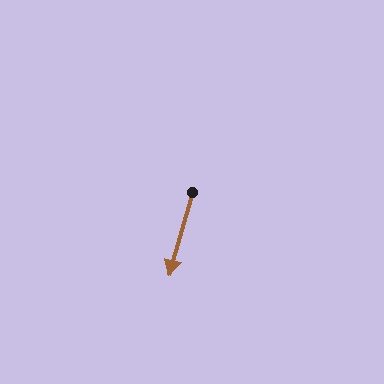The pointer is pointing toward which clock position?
Roughly 7 o'clock.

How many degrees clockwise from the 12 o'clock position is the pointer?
Approximately 196 degrees.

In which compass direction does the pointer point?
South.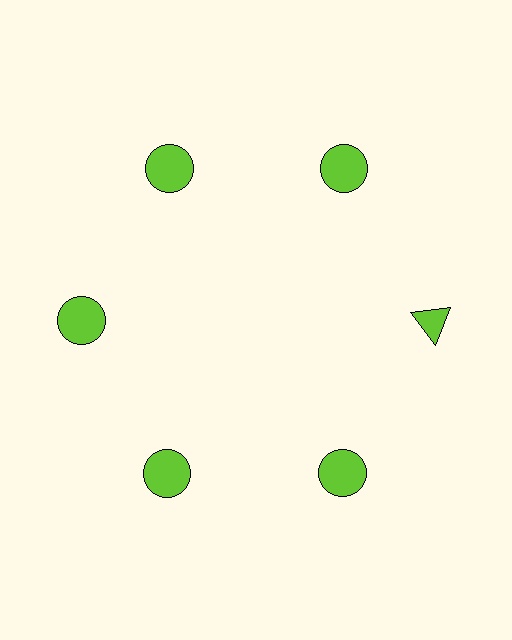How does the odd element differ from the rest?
It has a different shape: triangle instead of circle.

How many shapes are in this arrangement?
There are 6 shapes arranged in a ring pattern.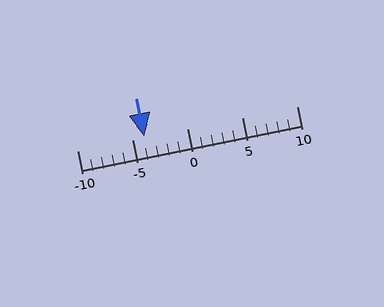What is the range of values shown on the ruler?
The ruler shows values from -10 to 10.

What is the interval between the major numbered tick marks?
The major tick marks are spaced 5 units apart.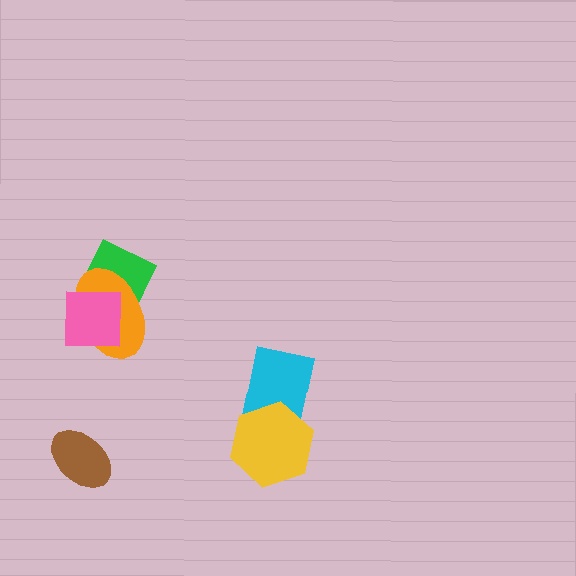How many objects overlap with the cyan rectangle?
1 object overlaps with the cyan rectangle.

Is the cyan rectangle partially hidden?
Yes, it is partially covered by another shape.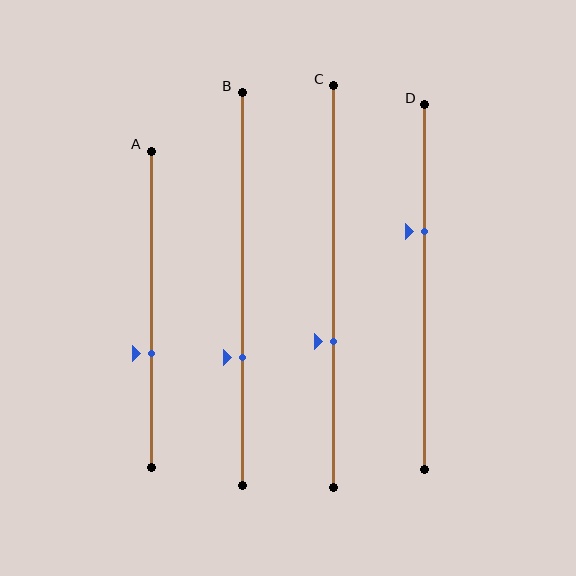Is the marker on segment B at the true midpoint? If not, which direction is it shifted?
No, the marker on segment B is shifted downward by about 17% of the segment length.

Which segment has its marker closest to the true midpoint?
Segment C has its marker closest to the true midpoint.